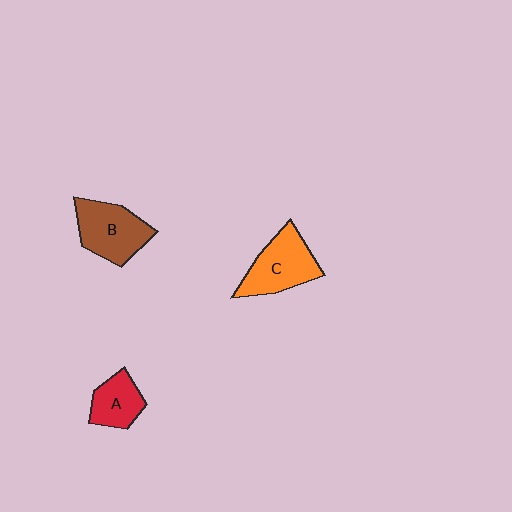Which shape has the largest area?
Shape C (orange).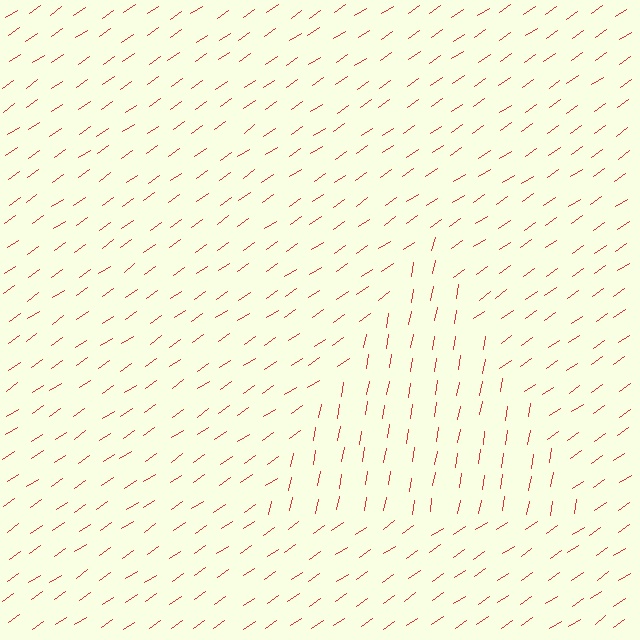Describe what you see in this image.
The image is filled with small red line segments. A triangle region in the image has lines oriented differently from the surrounding lines, creating a visible texture boundary.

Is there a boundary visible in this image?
Yes, there is a texture boundary formed by a change in line orientation.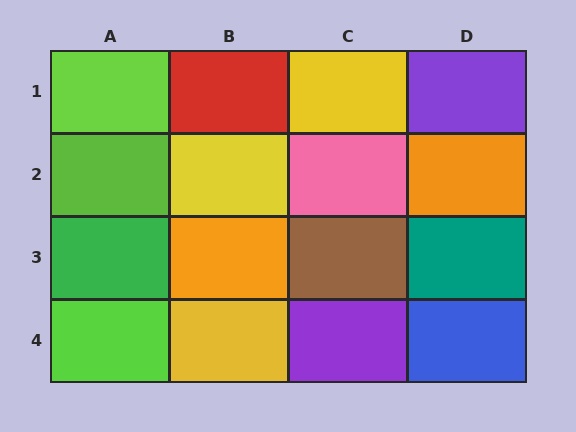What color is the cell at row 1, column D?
Purple.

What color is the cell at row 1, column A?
Lime.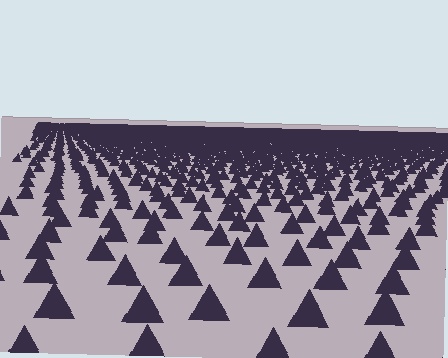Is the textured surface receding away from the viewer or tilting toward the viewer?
The surface is receding away from the viewer. Texture elements get smaller and denser toward the top.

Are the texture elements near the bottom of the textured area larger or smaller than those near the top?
Larger. Near the bottom, elements are closer to the viewer and appear at a bigger on-screen size.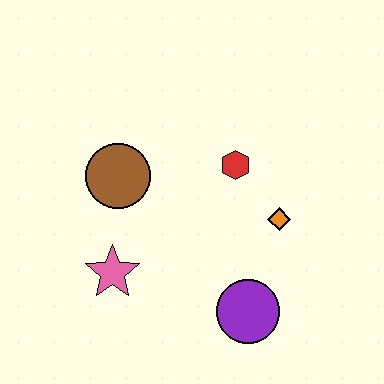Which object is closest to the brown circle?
The pink star is closest to the brown circle.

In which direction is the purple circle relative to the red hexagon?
The purple circle is below the red hexagon.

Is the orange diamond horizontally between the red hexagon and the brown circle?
No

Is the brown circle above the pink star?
Yes